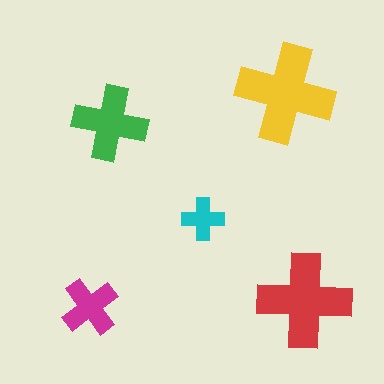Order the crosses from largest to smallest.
the yellow one, the red one, the green one, the magenta one, the cyan one.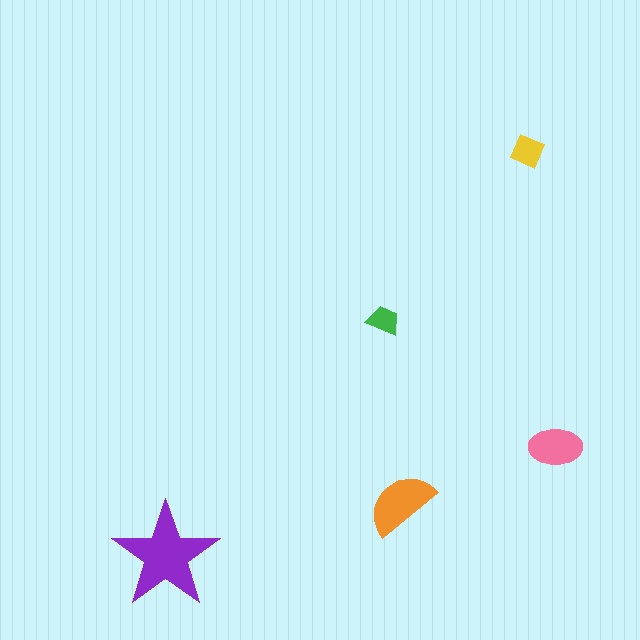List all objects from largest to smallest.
The purple star, the orange semicircle, the pink ellipse, the yellow diamond, the green trapezoid.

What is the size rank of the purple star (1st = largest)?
1st.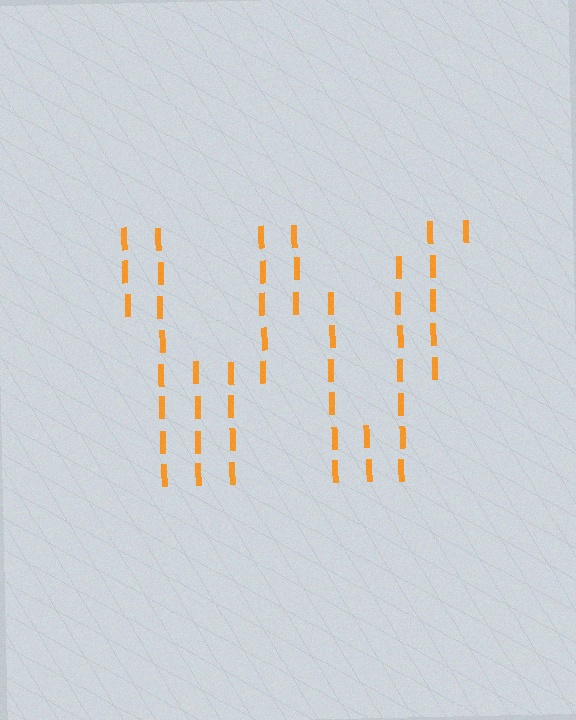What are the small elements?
The small elements are letter I's.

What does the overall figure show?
The overall figure shows the letter W.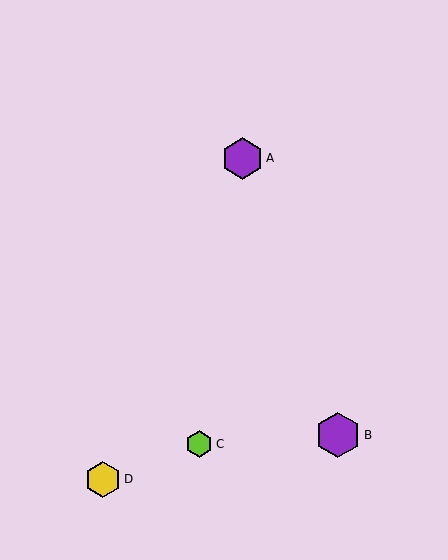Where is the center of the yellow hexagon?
The center of the yellow hexagon is at (103, 479).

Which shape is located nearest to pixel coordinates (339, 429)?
The purple hexagon (labeled B) at (338, 435) is nearest to that location.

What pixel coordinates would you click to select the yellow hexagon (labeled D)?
Click at (103, 479) to select the yellow hexagon D.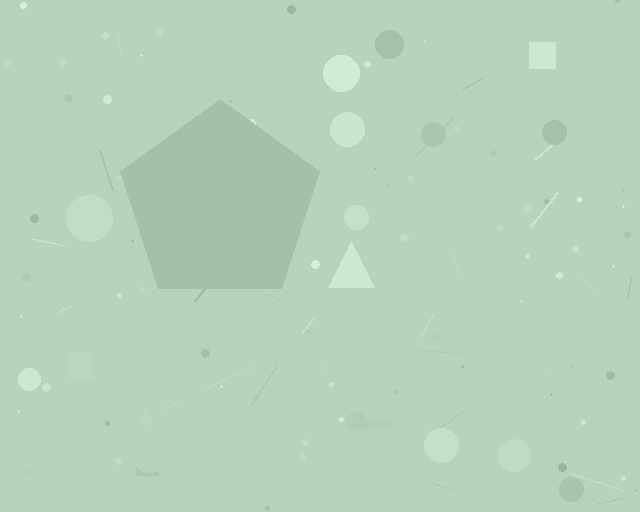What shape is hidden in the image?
A pentagon is hidden in the image.